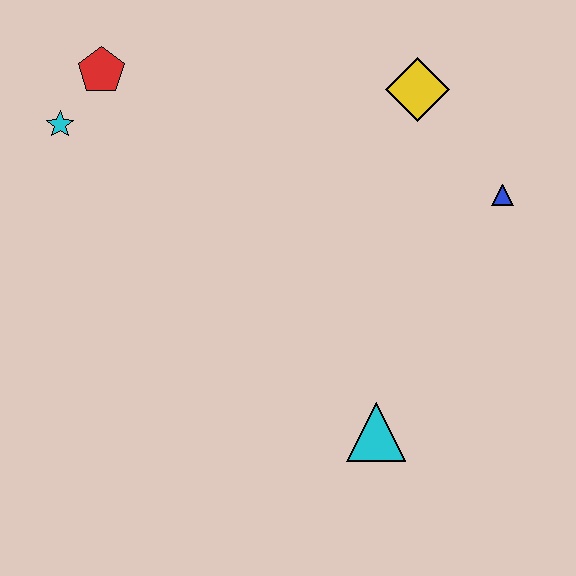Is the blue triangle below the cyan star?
Yes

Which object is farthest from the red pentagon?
The cyan triangle is farthest from the red pentagon.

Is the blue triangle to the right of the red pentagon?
Yes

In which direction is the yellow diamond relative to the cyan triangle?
The yellow diamond is above the cyan triangle.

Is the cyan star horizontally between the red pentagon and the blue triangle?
No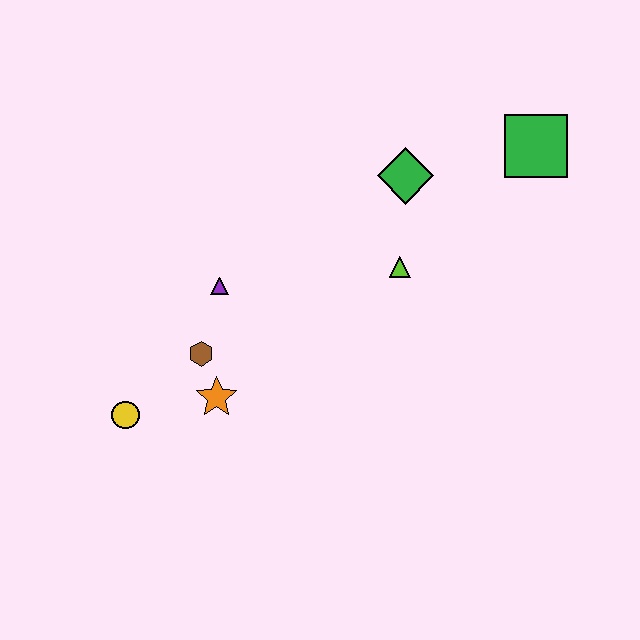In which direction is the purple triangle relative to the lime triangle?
The purple triangle is to the left of the lime triangle.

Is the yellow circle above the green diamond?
No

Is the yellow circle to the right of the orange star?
No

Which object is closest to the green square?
The green diamond is closest to the green square.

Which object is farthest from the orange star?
The green square is farthest from the orange star.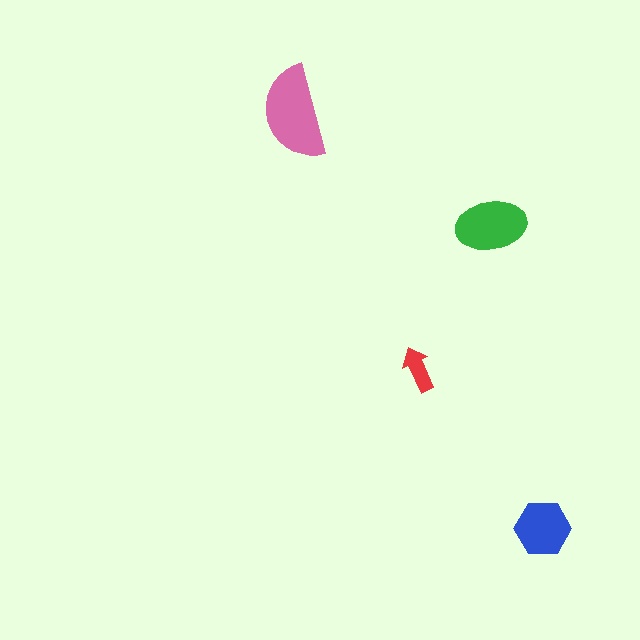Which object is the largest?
The pink semicircle.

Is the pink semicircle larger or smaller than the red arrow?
Larger.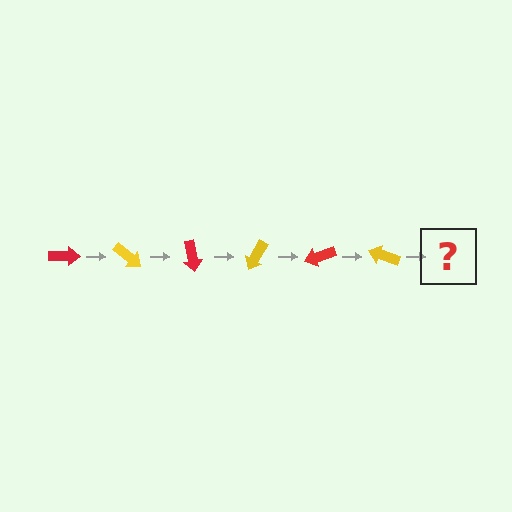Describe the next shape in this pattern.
It should be a red arrow, rotated 240 degrees from the start.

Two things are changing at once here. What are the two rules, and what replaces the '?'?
The two rules are that it rotates 40 degrees each step and the color cycles through red and yellow. The '?' should be a red arrow, rotated 240 degrees from the start.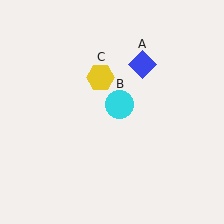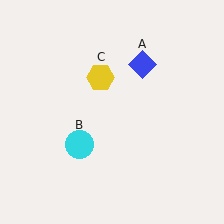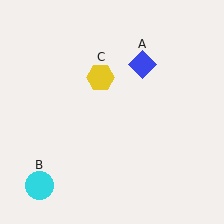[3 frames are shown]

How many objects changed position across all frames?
1 object changed position: cyan circle (object B).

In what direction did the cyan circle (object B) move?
The cyan circle (object B) moved down and to the left.